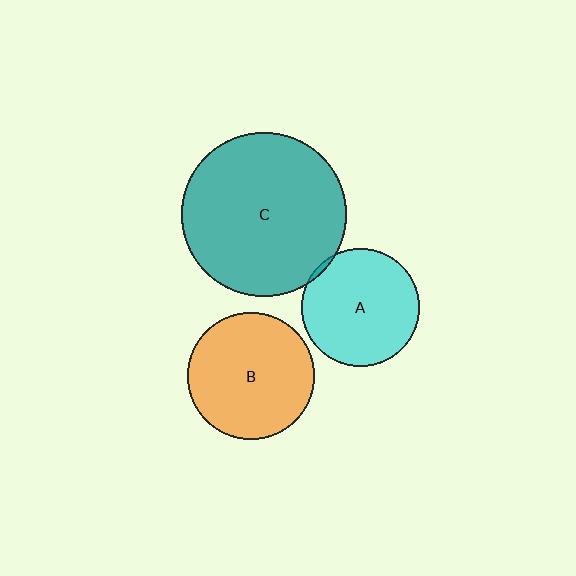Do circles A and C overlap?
Yes.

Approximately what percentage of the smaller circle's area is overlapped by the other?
Approximately 5%.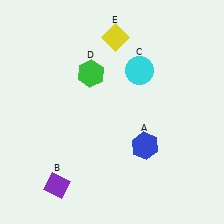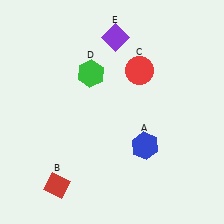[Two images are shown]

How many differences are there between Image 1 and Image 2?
There are 3 differences between the two images.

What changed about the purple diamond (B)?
In Image 1, B is purple. In Image 2, it changed to red.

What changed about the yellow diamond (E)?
In Image 1, E is yellow. In Image 2, it changed to purple.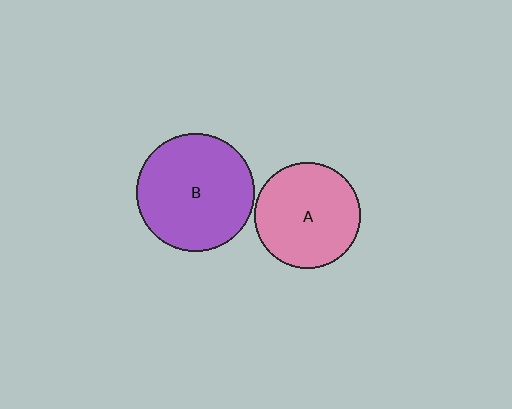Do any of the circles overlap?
No, none of the circles overlap.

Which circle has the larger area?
Circle B (purple).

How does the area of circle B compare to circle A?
Approximately 1.2 times.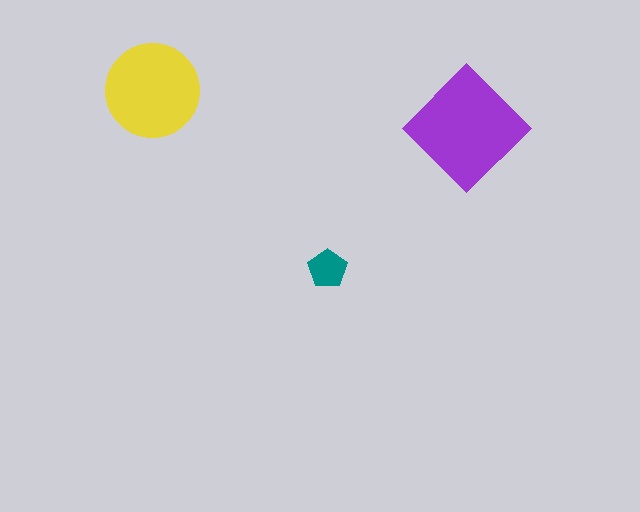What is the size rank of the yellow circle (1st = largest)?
2nd.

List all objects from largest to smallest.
The purple diamond, the yellow circle, the teal pentagon.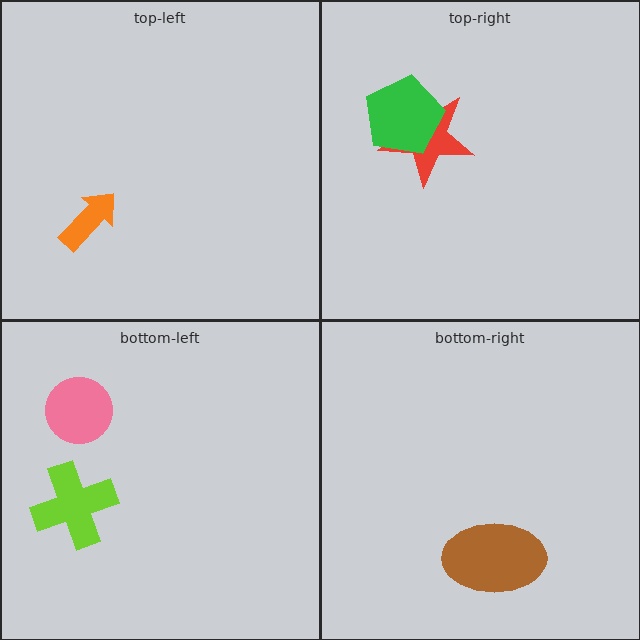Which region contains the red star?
The top-right region.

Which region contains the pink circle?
The bottom-left region.